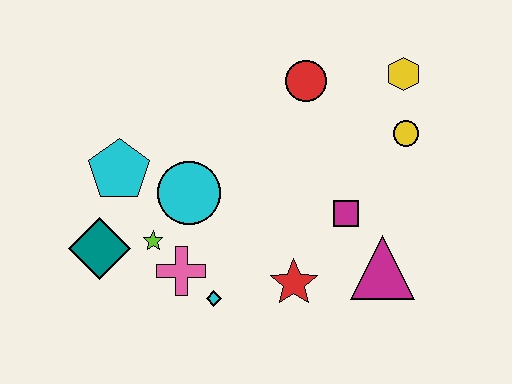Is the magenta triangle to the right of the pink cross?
Yes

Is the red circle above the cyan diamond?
Yes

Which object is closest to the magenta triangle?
The magenta square is closest to the magenta triangle.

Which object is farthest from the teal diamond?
The yellow hexagon is farthest from the teal diamond.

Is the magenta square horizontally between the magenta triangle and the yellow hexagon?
No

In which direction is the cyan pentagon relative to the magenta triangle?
The cyan pentagon is to the left of the magenta triangle.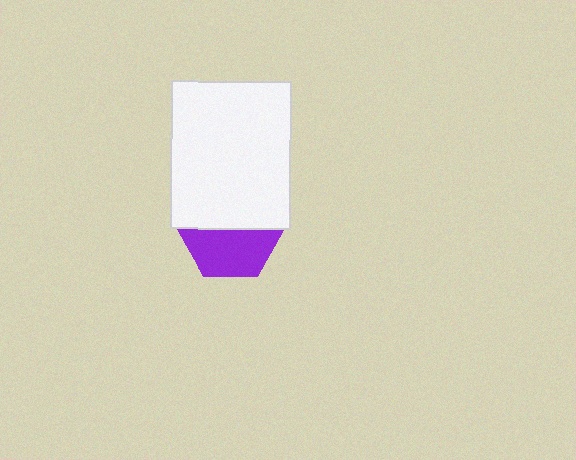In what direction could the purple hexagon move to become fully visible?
The purple hexagon could move down. That would shift it out from behind the white rectangle entirely.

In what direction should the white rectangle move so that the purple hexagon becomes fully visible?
The white rectangle should move up. That is the shortest direction to clear the overlap and leave the purple hexagon fully visible.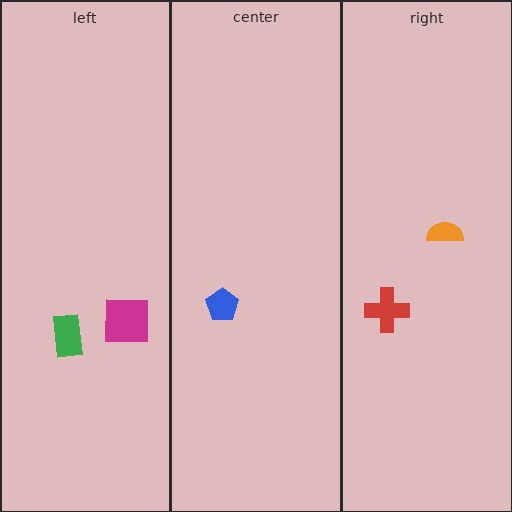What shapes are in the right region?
The orange semicircle, the red cross.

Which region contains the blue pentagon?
The center region.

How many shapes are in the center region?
1.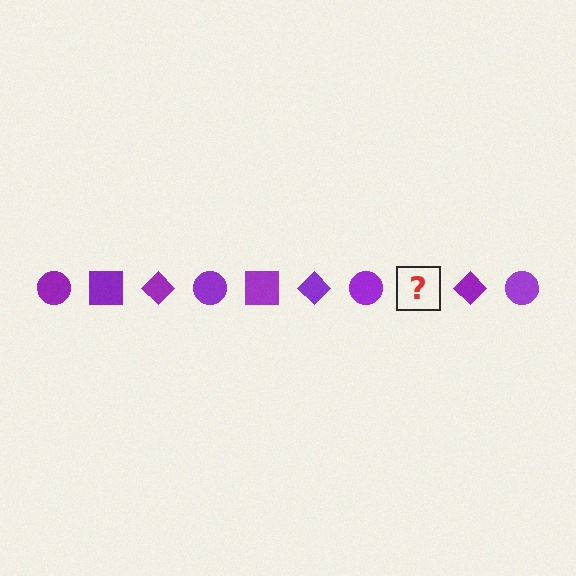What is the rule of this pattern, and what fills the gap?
The rule is that the pattern cycles through circle, square, diamond shapes in purple. The gap should be filled with a purple square.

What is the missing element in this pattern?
The missing element is a purple square.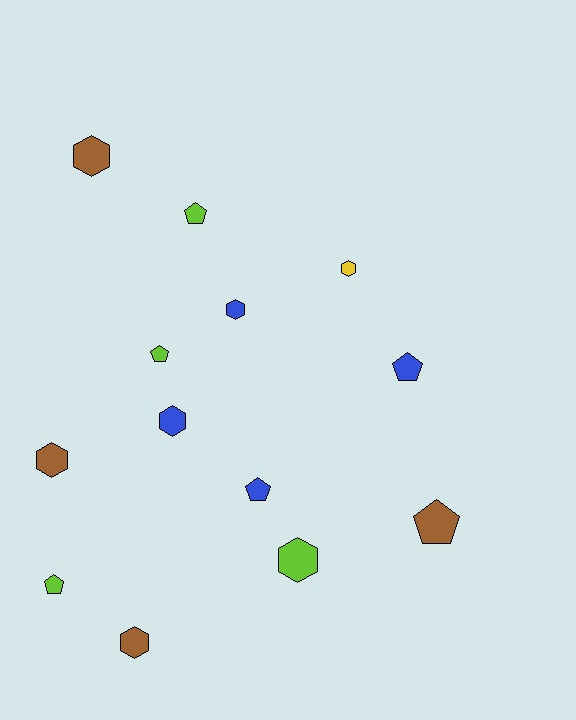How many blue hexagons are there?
There are 2 blue hexagons.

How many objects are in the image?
There are 13 objects.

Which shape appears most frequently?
Hexagon, with 7 objects.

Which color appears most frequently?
Blue, with 4 objects.